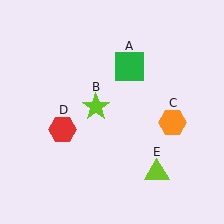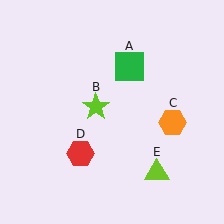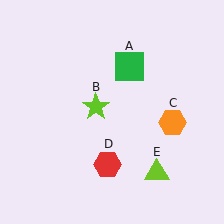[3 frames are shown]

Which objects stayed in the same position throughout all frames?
Green square (object A) and lime star (object B) and orange hexagon (object C) and lime triangle (object E) remained stationary.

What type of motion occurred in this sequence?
The red hexagon (object D) rotated counterclockwise around the center of the scene.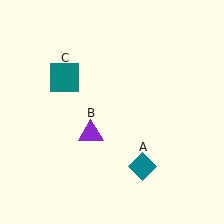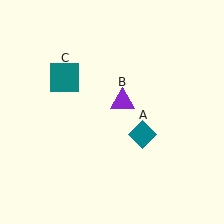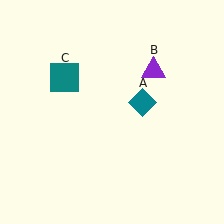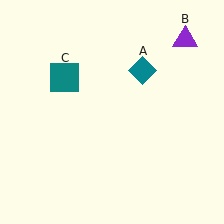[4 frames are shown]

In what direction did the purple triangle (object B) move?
The purple triangle (object B) moved up and to the right.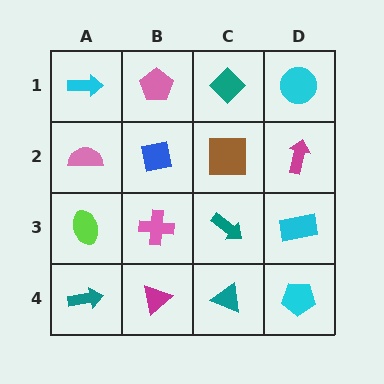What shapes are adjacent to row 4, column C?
A teal arrow (row 3, column C), a magenta triangle (row 4, column B), a cyan pentagon (row 4, column D).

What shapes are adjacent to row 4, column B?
A pink cross (row 3, column B), a teal arrow (row 4, column A), a teal triangle (row 4, column C).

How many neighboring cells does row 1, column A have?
2.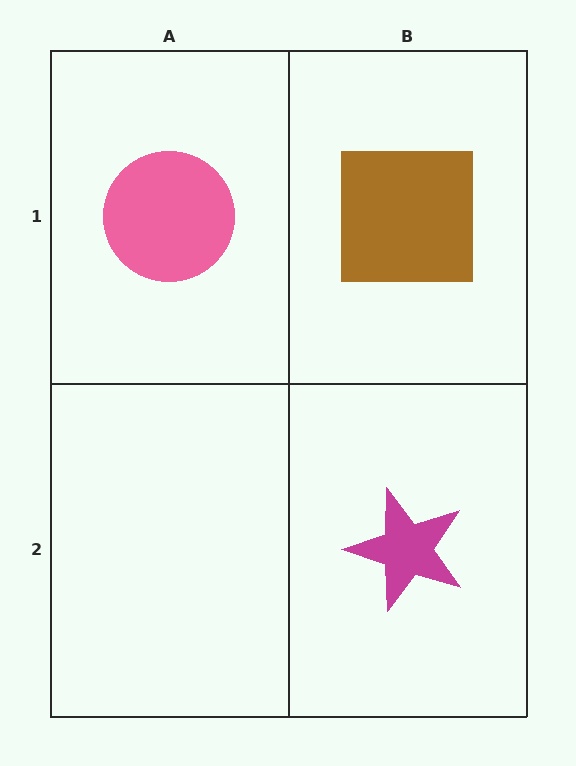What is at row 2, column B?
A magenta star.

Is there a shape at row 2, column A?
No, that cell is empty.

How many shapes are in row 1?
2 shapes.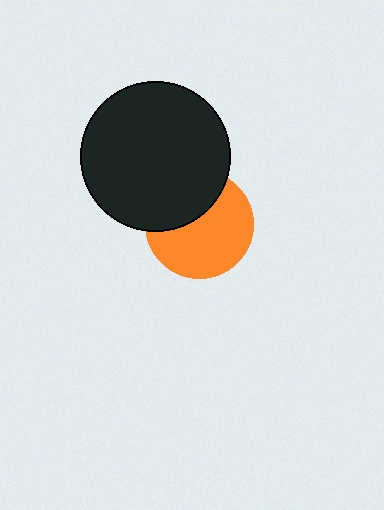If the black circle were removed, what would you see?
You would see the complete orange circle.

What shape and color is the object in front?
The object in front is a black circle.